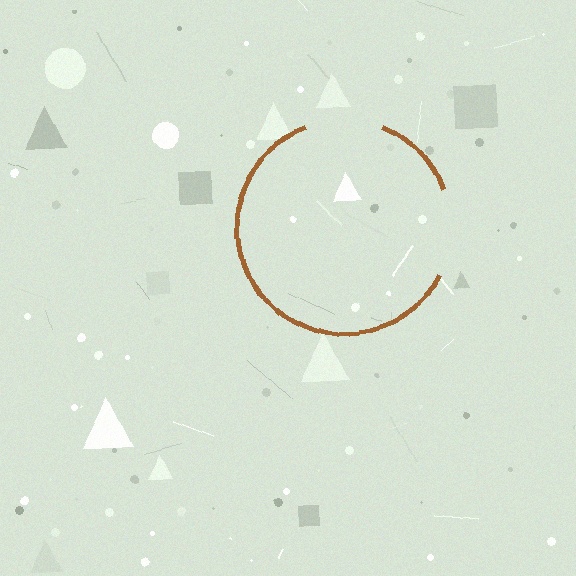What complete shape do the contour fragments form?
The contour fragments form a circle.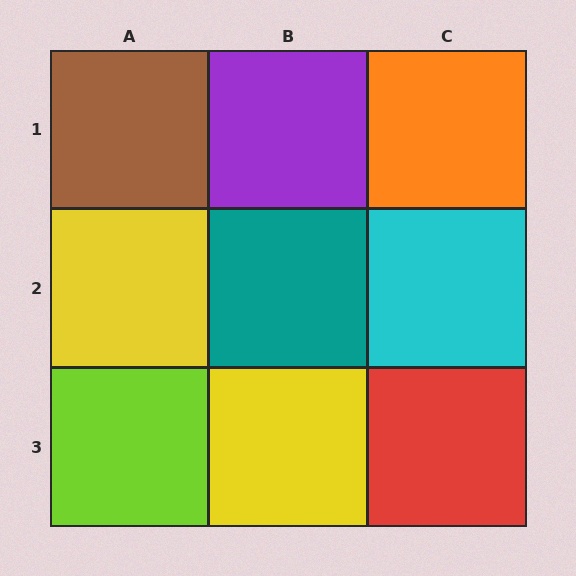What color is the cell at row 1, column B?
Purple.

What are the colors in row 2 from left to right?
Yellow, teal, cyan.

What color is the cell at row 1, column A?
Brown.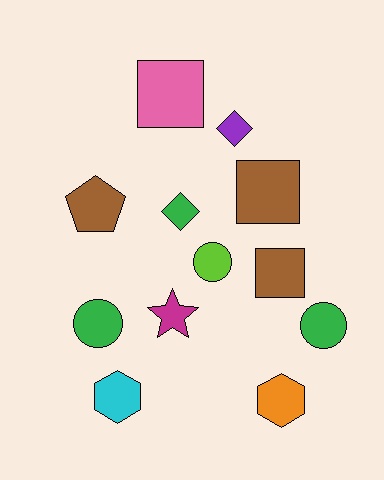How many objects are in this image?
There are 12 objects.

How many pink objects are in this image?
There is 1 pink object.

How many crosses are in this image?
There are no crosses.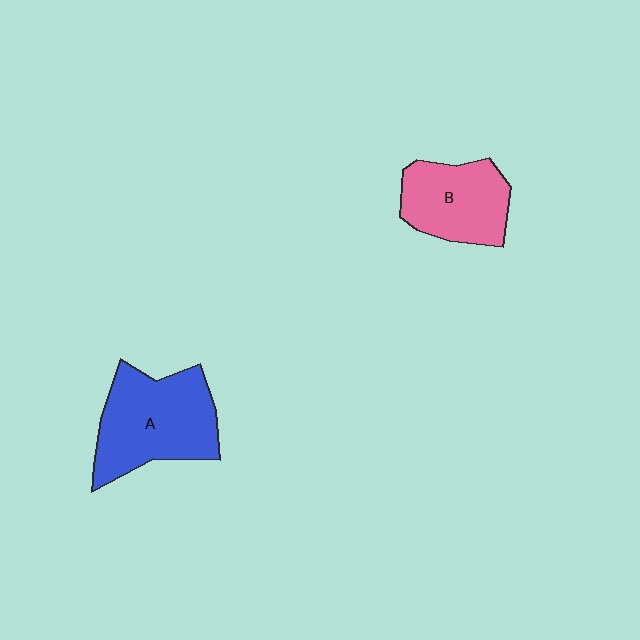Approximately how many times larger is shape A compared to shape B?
Approximately 1.3 times.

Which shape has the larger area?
Shape A (blue).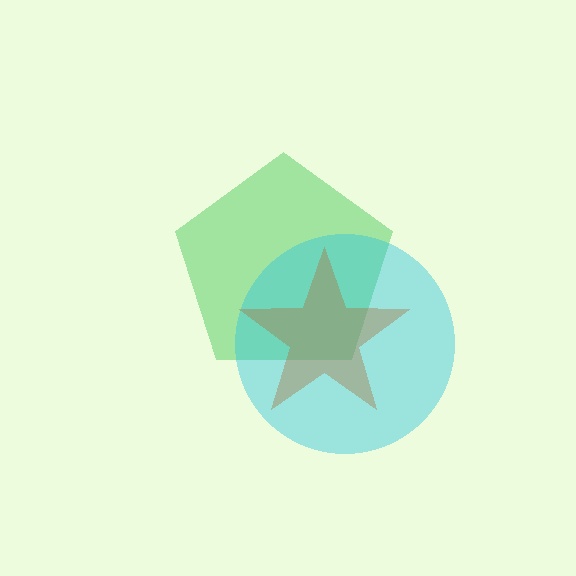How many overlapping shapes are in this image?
There are 3 overlapping shapes in the image.